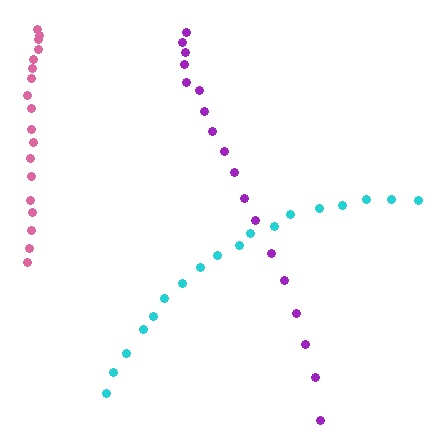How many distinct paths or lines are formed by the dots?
There are 3 distinct paths.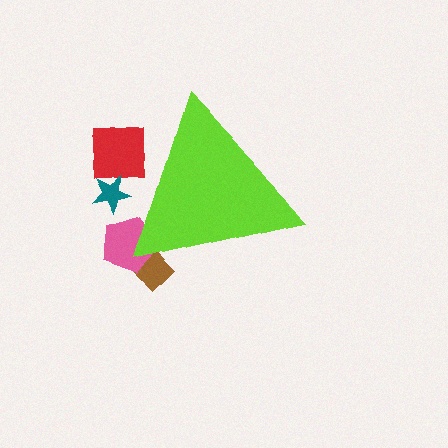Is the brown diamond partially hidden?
Yes, the brown diamond is partially hidden behind the lime triangle.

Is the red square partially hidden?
Yes, the red square is partially hidden behind the lime triangle.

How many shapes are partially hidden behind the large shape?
4 shapes are partially hidden.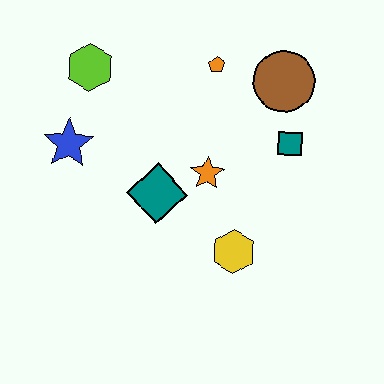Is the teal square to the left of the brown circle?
No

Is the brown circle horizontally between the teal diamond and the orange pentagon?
No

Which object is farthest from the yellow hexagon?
The lime hexagon is farthest from the yellow hexagon.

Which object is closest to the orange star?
The teal diamond is closest to the orange star.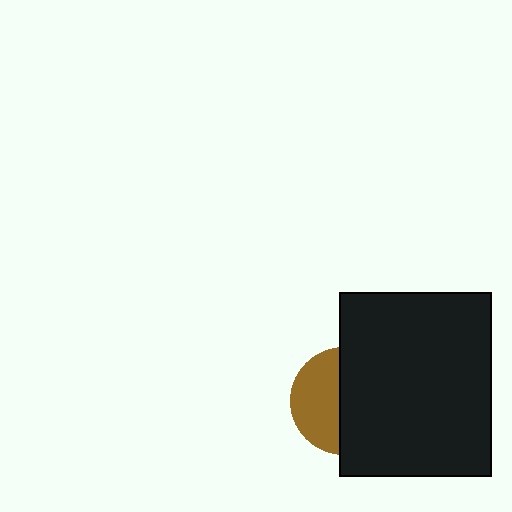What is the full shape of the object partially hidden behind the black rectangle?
The partially hidden object is a brown circle.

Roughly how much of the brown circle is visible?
A small part of it is visible (roughly 44%).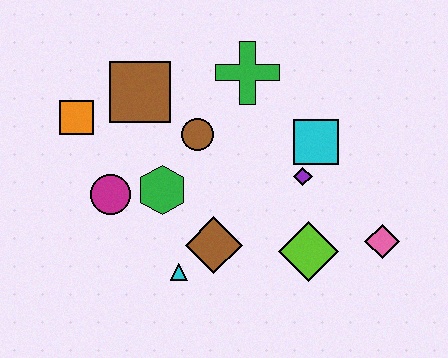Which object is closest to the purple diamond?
The cyan square is closest to the purple diamond.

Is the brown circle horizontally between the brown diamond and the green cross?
No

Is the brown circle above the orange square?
No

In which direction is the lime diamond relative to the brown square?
The lime diamond is to the right of the brown square.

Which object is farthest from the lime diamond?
The orange square is farthest from the lime diamond.